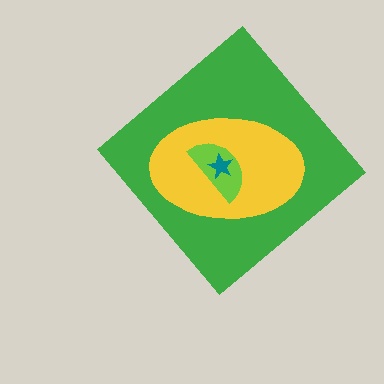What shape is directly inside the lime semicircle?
The teal star.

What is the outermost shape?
The green diamond.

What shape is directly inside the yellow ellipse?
The lime semicircle.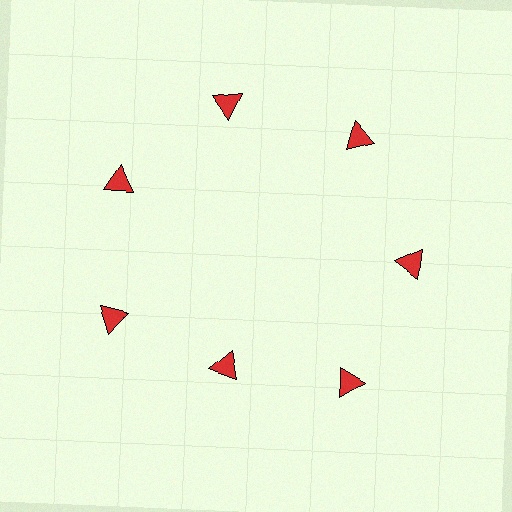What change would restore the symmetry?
The symmetry would be restored by moving it outward, back onto the ring so that all 7 triangles sit at equal angles and equal distance from the center.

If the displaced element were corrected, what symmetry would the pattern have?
It would have 7-fold rotational symmetry — the pattern would map onto itself every 51 degrees.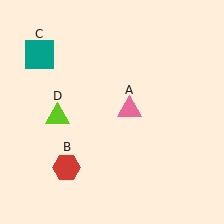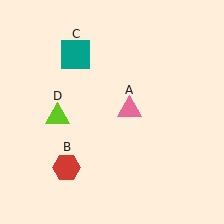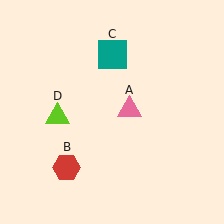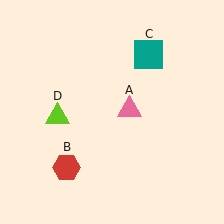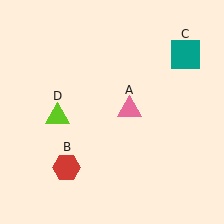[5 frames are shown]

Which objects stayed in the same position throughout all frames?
Pink triangle (object A) and red hexagon (object B) and lime triangle (object D) remained stationary.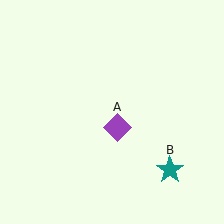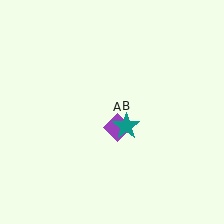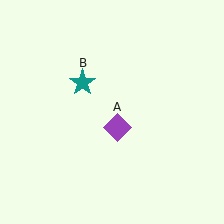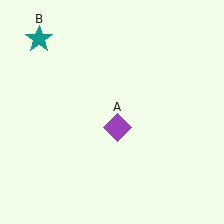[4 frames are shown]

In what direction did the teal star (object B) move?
The teal star (object B) moved up and to the left.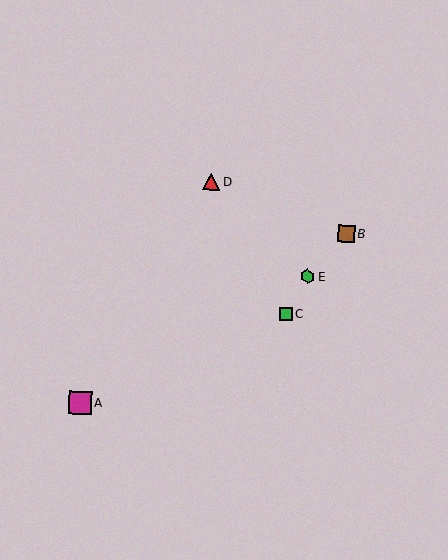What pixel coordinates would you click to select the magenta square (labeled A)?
Click at (80, 403) to select the magenta square A.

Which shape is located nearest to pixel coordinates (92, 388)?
The magenta square (labeled A) at (80, 403) is nearest to that location.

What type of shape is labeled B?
Shape B is a brown square.